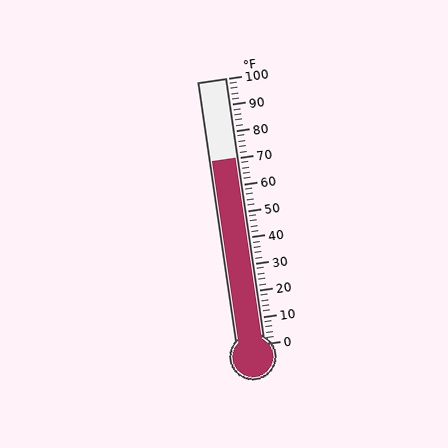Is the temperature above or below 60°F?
The temperature is above 60°F.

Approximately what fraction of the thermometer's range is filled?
The thermometer is filled to approximately 70% of its range.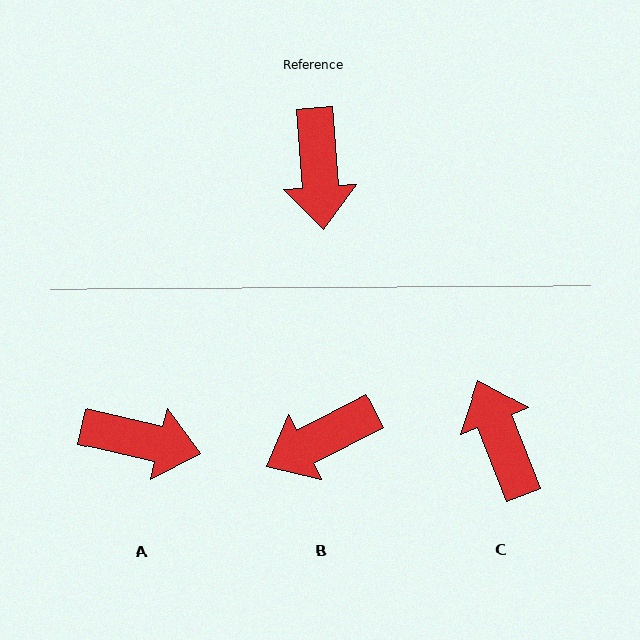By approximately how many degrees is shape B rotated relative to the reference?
Approximately 67 degrees clockwise.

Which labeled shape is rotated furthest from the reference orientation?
C, about 163 degrees away.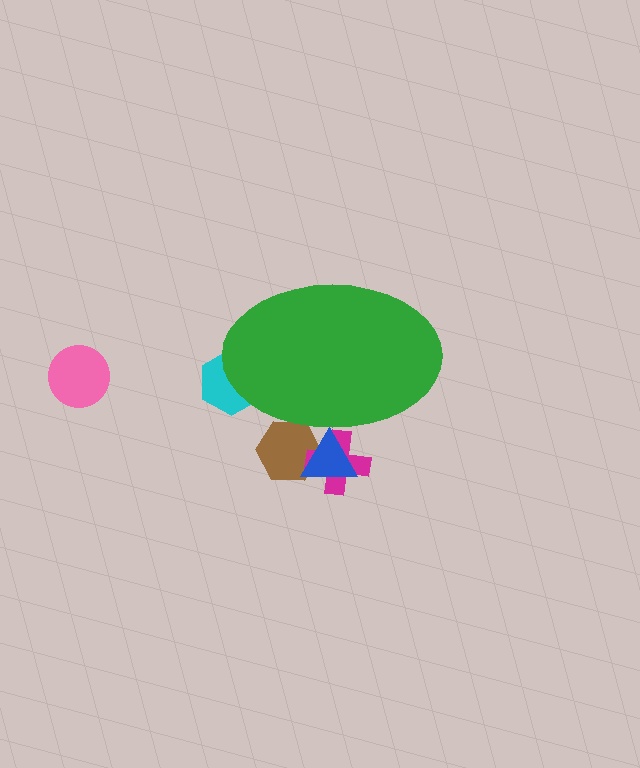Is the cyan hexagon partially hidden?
Yes, the cyan hexagon is partially hidden behind the green ellipse.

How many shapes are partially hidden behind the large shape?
4 shapes are partially hidden.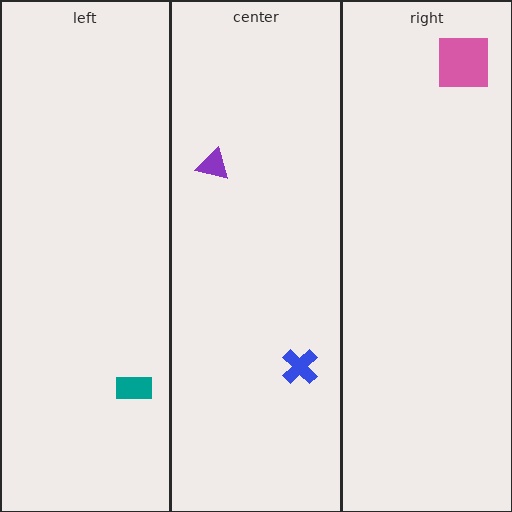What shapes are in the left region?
The teal rectangle.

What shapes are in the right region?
The pink square.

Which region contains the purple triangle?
The center region.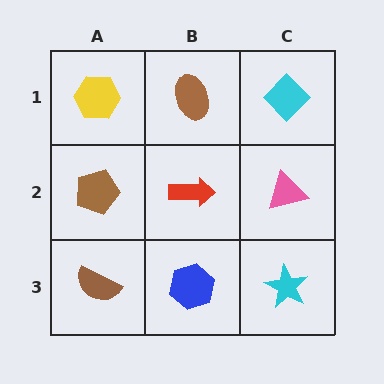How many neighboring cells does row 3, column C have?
2.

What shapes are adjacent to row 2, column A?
A yellow hexagon (row 1, column A), a brown semicircle (row 3, column A), a red arrow (row 2, column B).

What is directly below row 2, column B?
A blue hexagon.